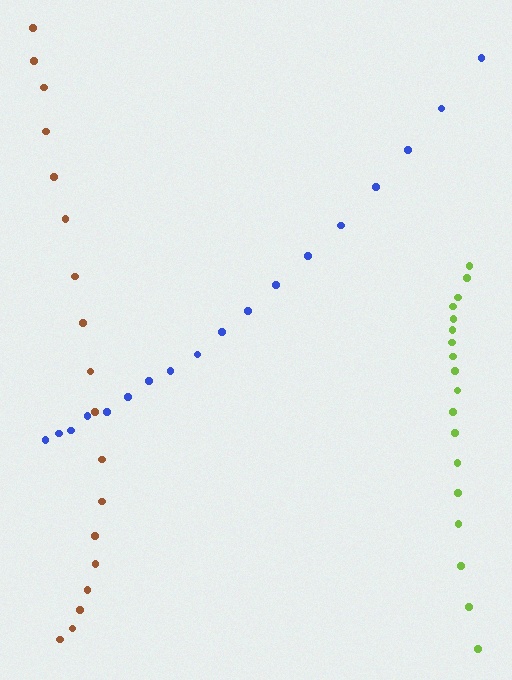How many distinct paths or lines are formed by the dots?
There are 3 distinct paths.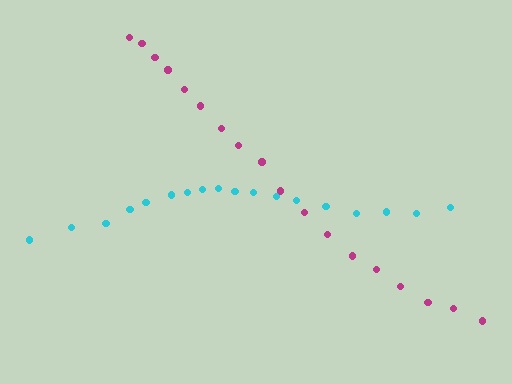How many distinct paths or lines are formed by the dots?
There are 2 distinct paths.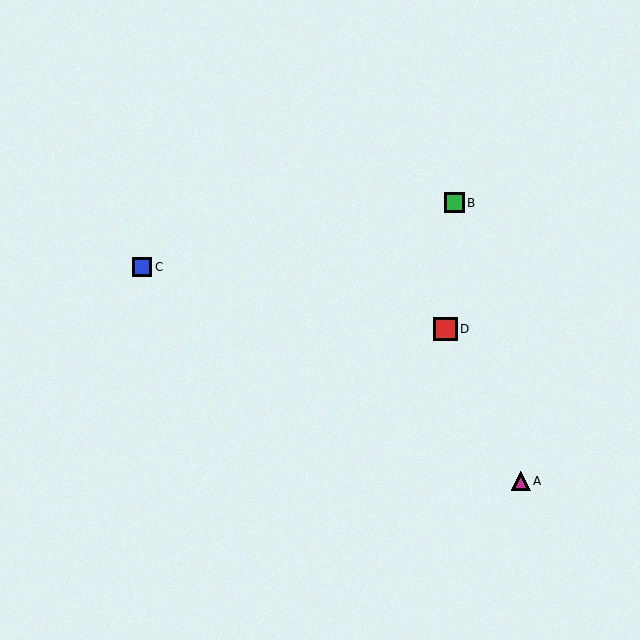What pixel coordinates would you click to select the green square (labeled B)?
Click at (454, 202) to select the green square B.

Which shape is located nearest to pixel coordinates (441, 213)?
The green square (labeled B) at (454, 202) is nearest to that location.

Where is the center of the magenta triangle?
The center of the magenta triangle is at (521, 481).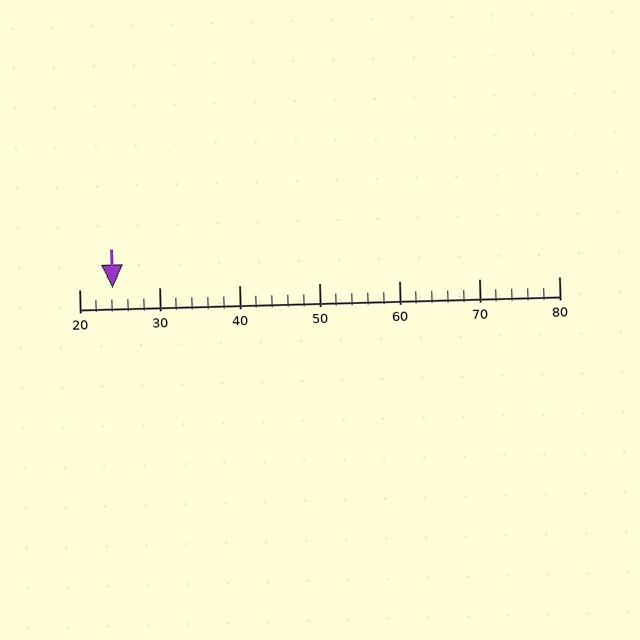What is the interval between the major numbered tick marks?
The major tick marks are spaced 10 units apart.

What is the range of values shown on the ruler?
The ruler shows values from 20 to 80.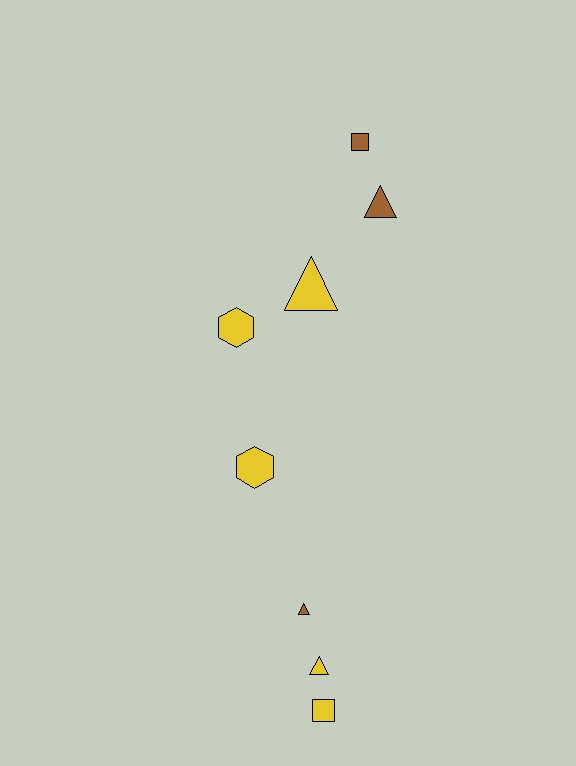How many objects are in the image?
There are 8 objects.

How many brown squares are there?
There is 1 brown square.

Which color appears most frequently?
Yellow, with 5 objects.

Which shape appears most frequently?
Triangle, with 4 objects.